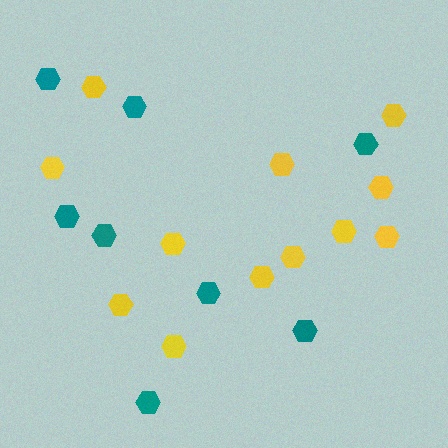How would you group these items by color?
There are 2 groups: one group of yellow hexagons (12) and one group of teal hexagons (8).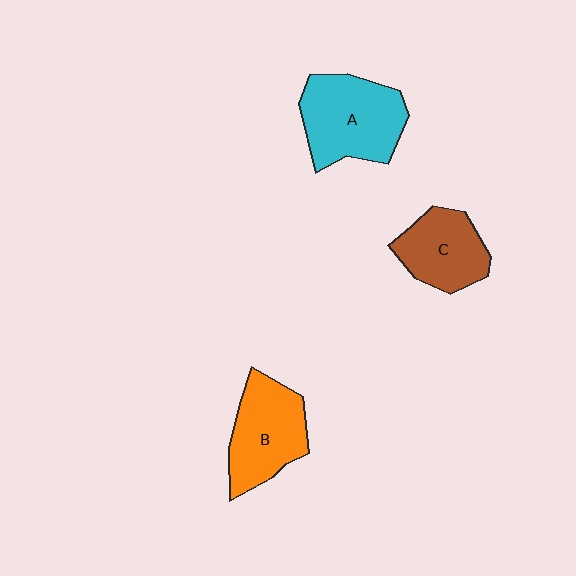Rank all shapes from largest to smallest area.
From largest to smallest: A (cyan), B (orange), C (brown).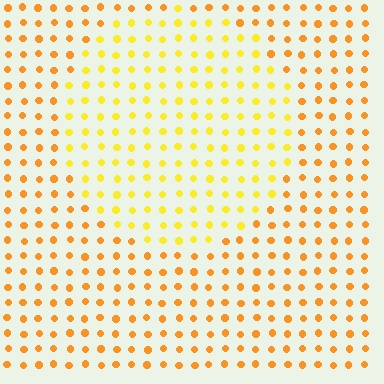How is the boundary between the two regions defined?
The boundary is defined purely by a slight shift in hue (about 25 degrees). Spacing, size, and orientation are identical on both sides.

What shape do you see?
I see a circle.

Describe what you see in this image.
The image is filled with small orange elements in a uniform arrangement. A circle-shaped region is visible where the elements are tinted to a slightly different hue, forming a subtle color boundary.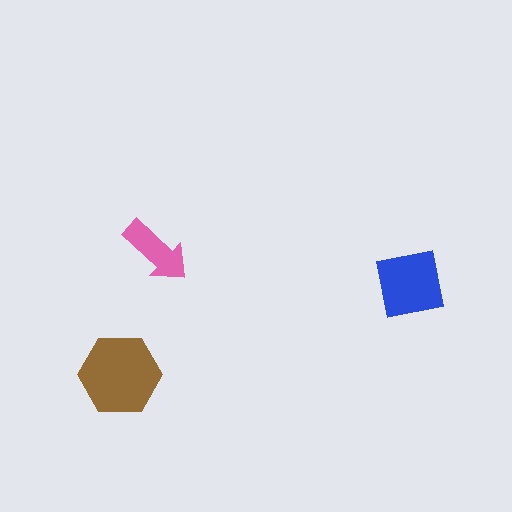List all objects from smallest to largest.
The pink arrow, the blue square, the brown hexagon.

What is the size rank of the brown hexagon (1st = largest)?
1st.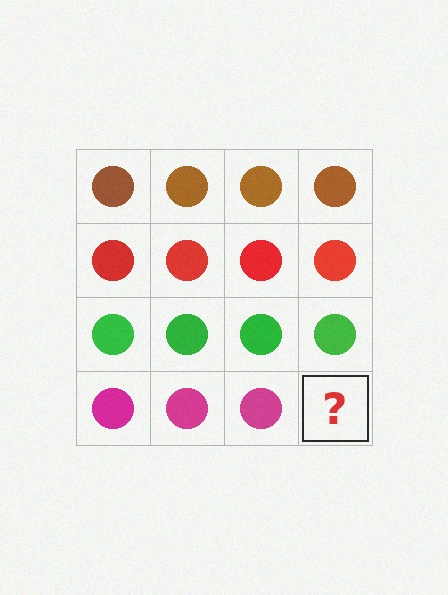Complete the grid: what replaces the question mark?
The question mark should be replaced with a magenta circle.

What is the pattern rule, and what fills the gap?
The rule is that each row has a consistent color. The gap should be filled with a magenta circle.